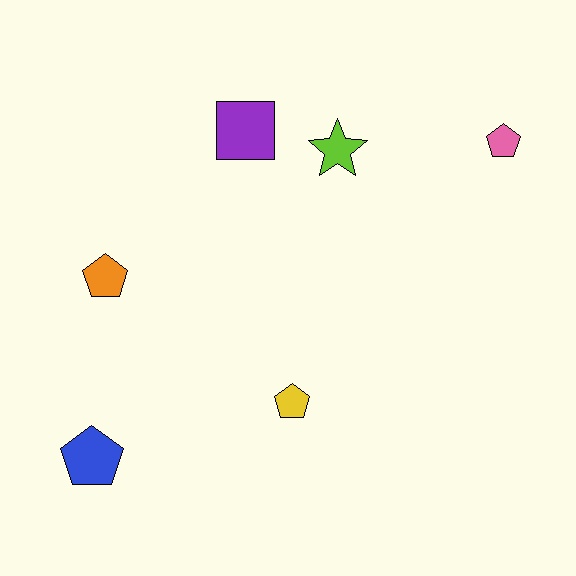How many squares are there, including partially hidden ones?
There is 1 square.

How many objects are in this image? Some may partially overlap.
There are 6 objects.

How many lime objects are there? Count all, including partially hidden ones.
There is 1 lime object.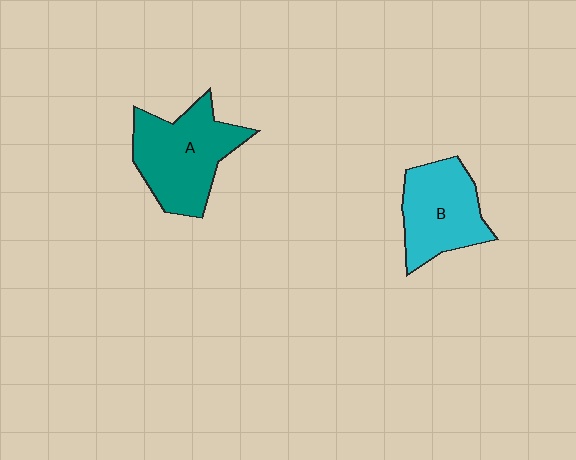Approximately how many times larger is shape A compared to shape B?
Approximately 1.2 times.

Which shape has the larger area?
Shape A (teal).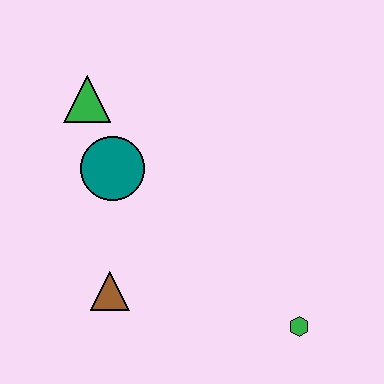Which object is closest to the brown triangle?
The teal circle is closest to the brown triangle.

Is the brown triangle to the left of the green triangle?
No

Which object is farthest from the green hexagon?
The green triangle is farthest from the green hexagon.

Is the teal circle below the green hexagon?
No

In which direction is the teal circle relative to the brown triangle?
The teal circle is above the brown triangle.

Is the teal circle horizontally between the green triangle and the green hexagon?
Yes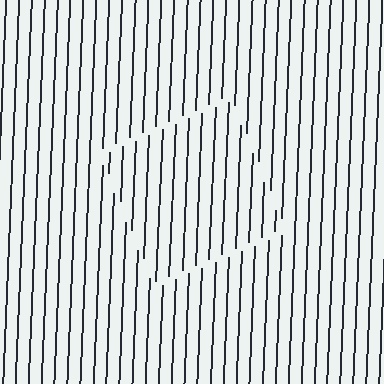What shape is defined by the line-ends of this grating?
An illusory square. The interior of the shape contains the same grating, shifted by half a period — the contour is defined by the phase discontinuity where line-ends from the inner and outer gratings abut.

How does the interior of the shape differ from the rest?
The interior of the shape contains the same grating, shifted by half a period — the contour is defined by the phase discontinuity where line-ends from the inner and outer gratings abut.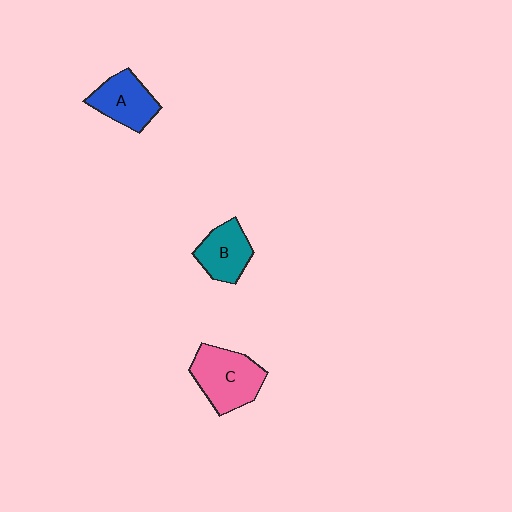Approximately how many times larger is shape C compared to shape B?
Approximately 1.4 times.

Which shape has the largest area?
Shape C (pink).